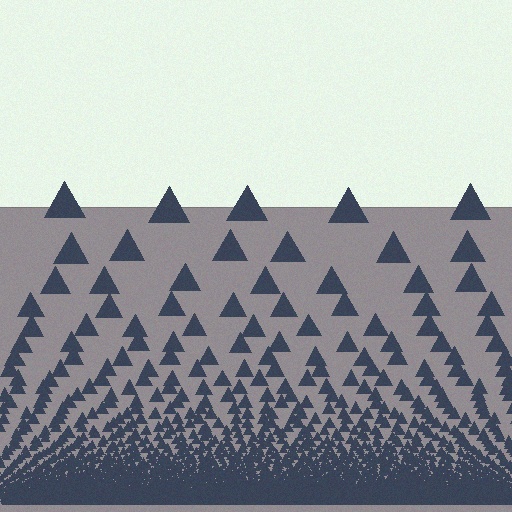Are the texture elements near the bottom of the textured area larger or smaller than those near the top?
Smaller. The gradient is inverted — elements near the bottom are smaller and denser.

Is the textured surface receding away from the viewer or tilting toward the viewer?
The surface appears to tilt toward the viewer. Texture elements get larger and sparser toward the top.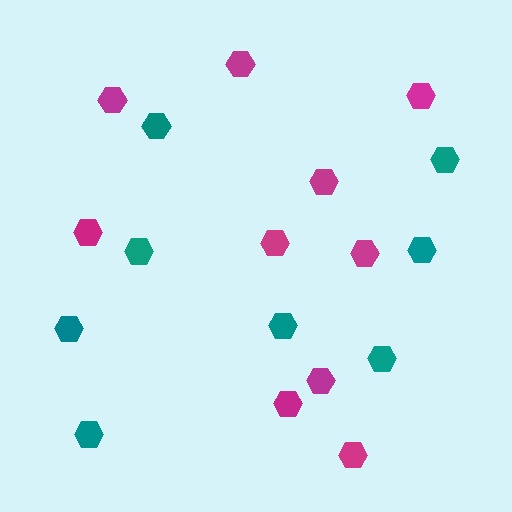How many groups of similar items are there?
There are 2 groups: one group of teal hexagons (8) and one group of magenta hexagons (10).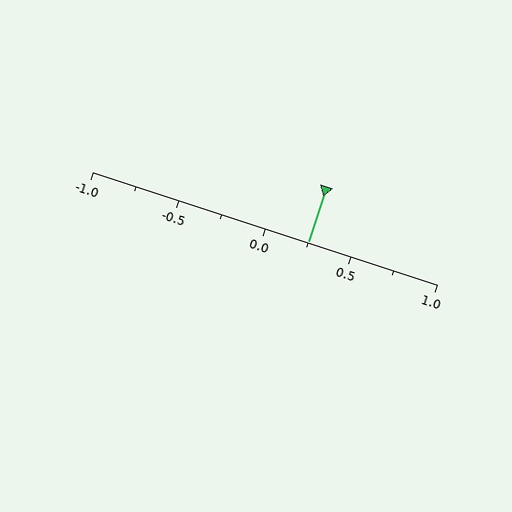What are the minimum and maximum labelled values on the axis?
The axis runs from -1.0 to 1.0.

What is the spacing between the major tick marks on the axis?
The major ticks are spaced 0.5 apart.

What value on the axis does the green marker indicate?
The marker indicates approximately 0.25.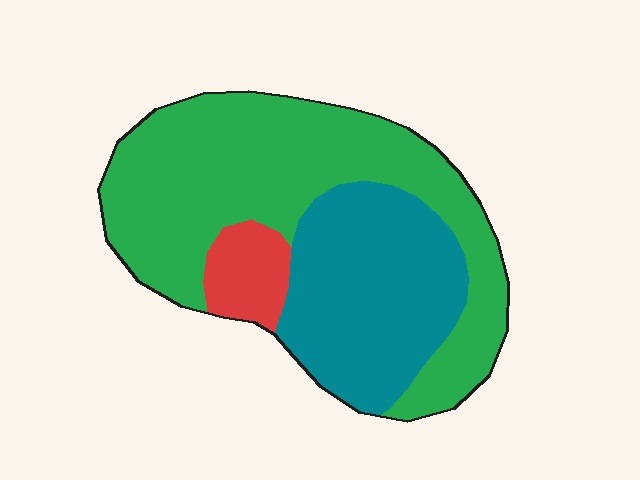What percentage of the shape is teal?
Teal covers 35% of the shape.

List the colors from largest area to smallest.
From largest to smallest: green, teal, red.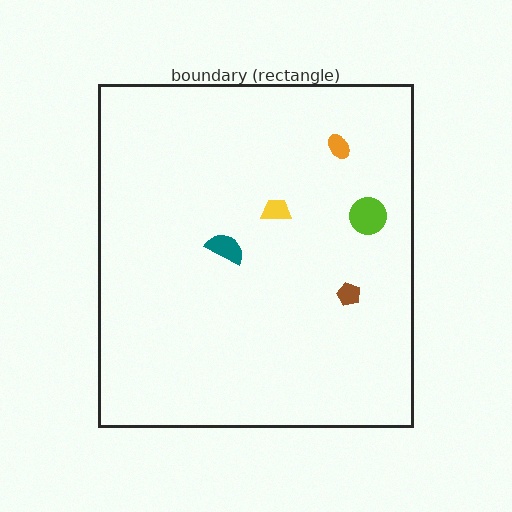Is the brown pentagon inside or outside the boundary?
Inside.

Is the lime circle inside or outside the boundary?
Inside.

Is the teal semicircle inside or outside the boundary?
Inside.